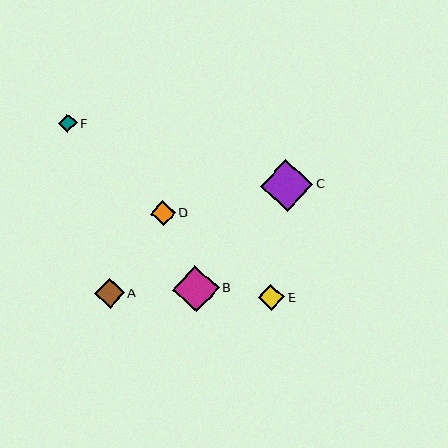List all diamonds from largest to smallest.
From largest to smallest: C, B, A, E, D, F.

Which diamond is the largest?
Diamond C is the largest with a size of approximately 52 pixels.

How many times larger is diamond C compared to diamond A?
Diamond C is approximately 1.7 times the size of diamond A.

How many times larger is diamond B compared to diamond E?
Diamond B is approximately 1.7 times the size of diamond E.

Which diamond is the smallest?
Diamond F is the smallest with a size of approximately 18 pixels.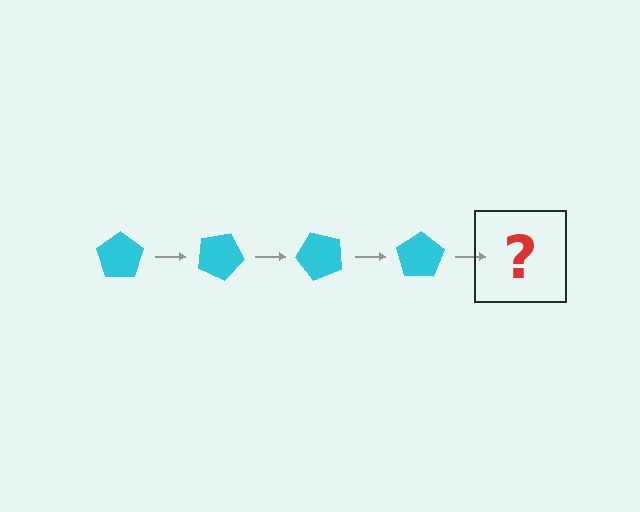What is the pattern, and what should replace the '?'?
The pattern is that the pentagon rotates 25 degrees each step. The '?' should be a cyan pentagon rotated 100 degrees.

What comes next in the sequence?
The next element should be a cyan pentagon rotated 100 degrees.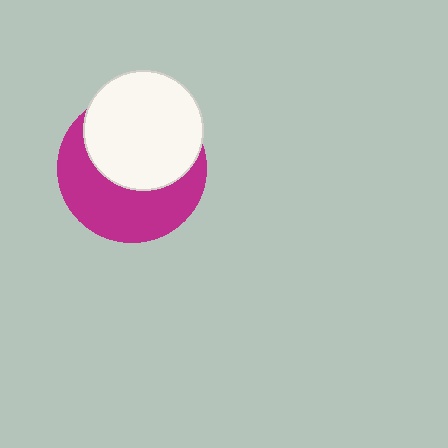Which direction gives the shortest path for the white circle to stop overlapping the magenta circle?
Moving up gives the shortest separation.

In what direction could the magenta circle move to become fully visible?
The magenta circle could move down. That would shift it out from behind the white circle entirely.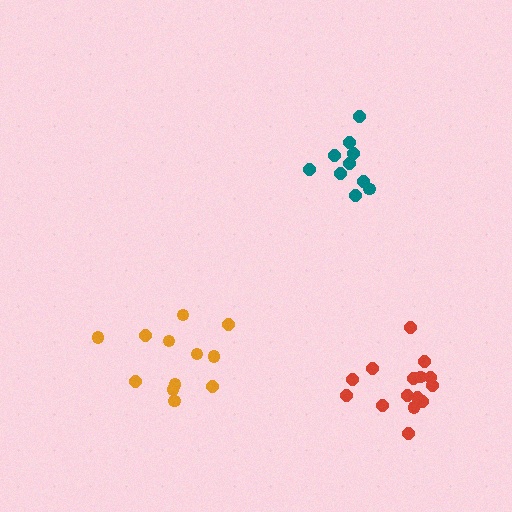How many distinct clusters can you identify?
There are 3 distinct clusters.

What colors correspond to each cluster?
The clusters are colored: teal, orange, red.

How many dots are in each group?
Group 1: 10 dots, Group 2: 12 dots, Group 3: 15 dots (37 total).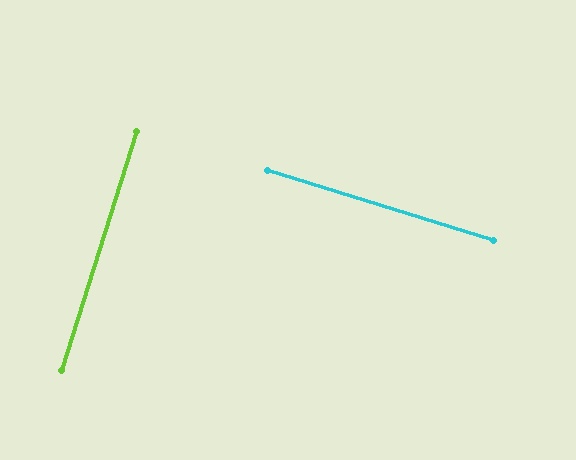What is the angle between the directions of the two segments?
Approximately 90 degrees.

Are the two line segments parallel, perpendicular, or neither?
Perpendicular — they meet at approximately 90°.